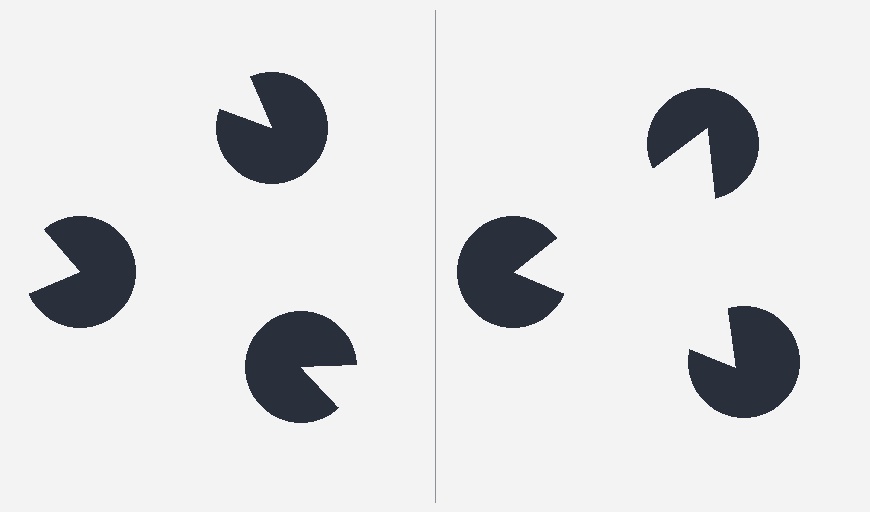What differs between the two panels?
The pac-man discs are positioned identically on both sides; only the wedge orientations differ. On the right they align to a triangle; on the left they are misaligned.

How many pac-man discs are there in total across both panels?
6 — 3 on each side.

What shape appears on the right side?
An illusory triangle.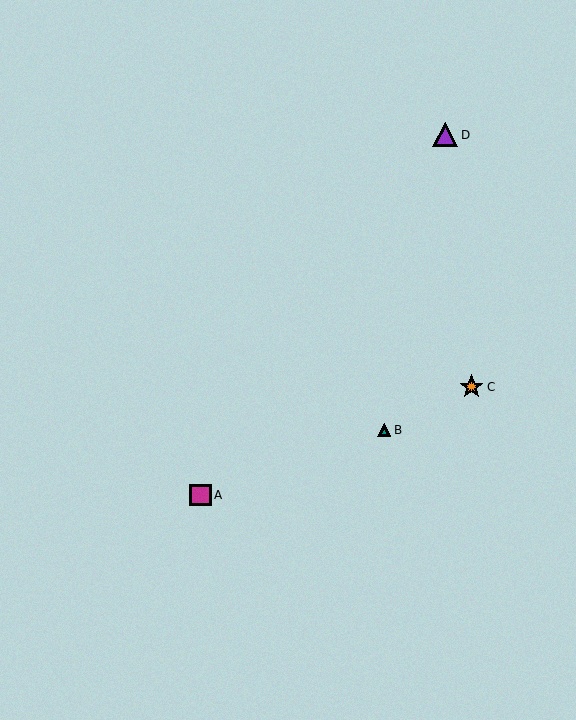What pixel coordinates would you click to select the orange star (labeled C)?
Click at (472, 387) to select the orange star C.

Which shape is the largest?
The purple triangle (labeled D) is the largest.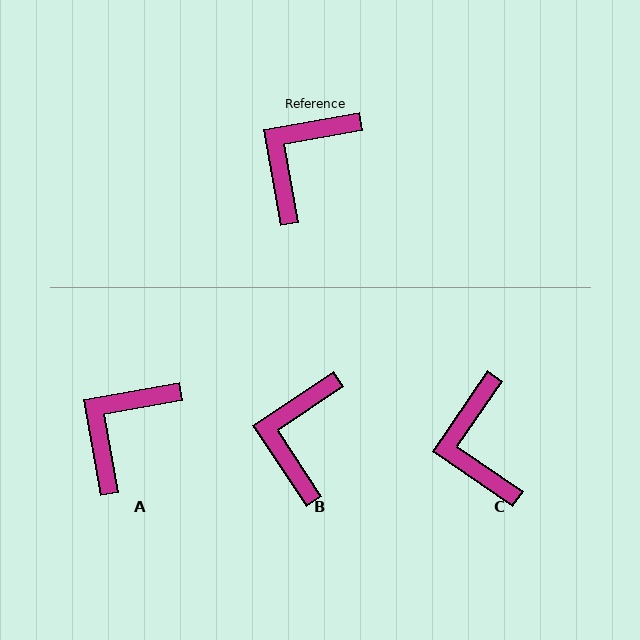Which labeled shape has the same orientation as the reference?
A.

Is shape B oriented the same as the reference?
No, it is off by about 24 degrees.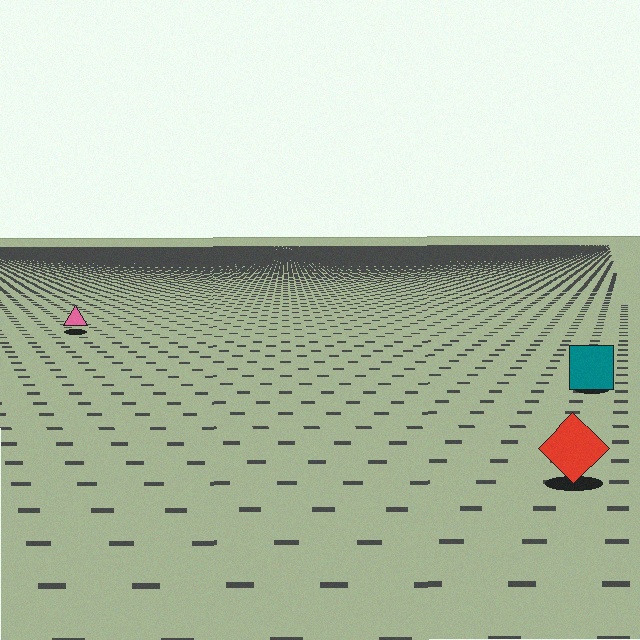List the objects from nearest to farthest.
From nearest to farthest: the red diamond, the teal square, the pink triangle.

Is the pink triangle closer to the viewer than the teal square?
No. The teal square is closer — you can tell from the texture gradient: the ground texture is coarser near it.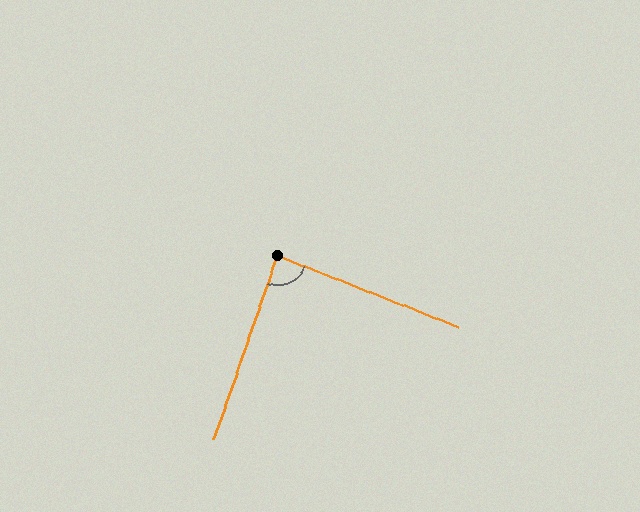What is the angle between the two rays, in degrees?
Approximately 87 degrees.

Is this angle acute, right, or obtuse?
It is approximately a right angle.